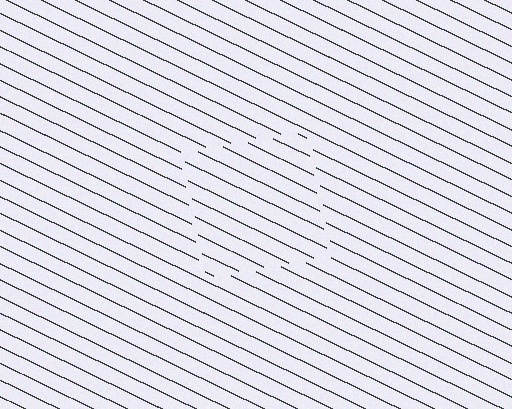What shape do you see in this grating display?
An illusory square. The interior of the shape contains the same grating, shifted by half a period — the contour is defined by the phase discontinuity where line-ends from the inner and outer gratings abut.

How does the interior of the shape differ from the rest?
The interior of the shape contains the same grating, shifted by half a period — the contour is defined by the phase discontinuity where line-ends from the inner and outer gratings abut.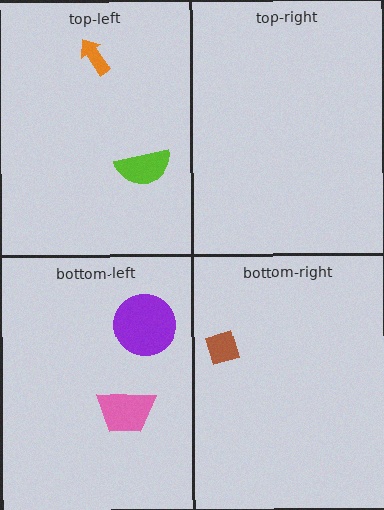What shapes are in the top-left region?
The lime semicircle, the orange arrow.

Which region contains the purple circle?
The bottom-left region.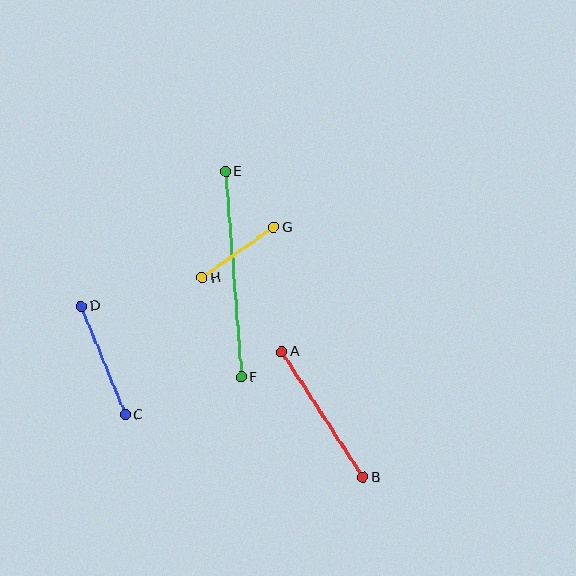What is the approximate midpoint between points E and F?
The midpoint is at approximately (234, 274) pixels.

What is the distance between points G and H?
The distance is approximately 88 pixels.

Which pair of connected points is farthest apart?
Points E and F are farthest apart.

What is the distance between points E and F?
The distance is approximately 206 pixels.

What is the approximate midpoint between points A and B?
The midpoint is at approximately (322, 414) pixels.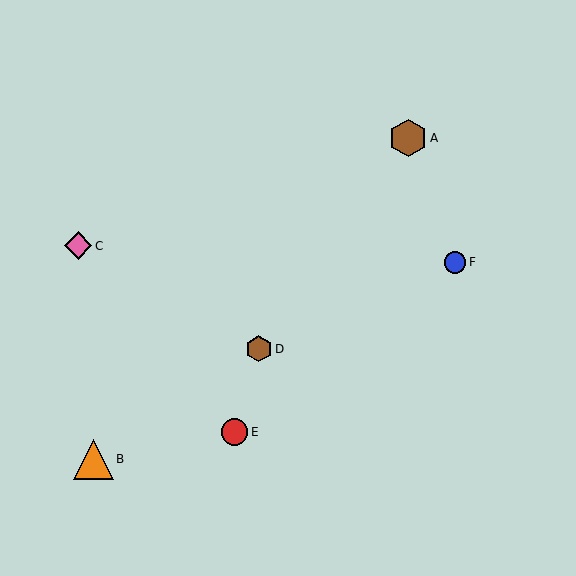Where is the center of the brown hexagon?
The center of the brown hexagon is at (259, 349).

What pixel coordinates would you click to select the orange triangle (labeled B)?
Click at (93, 459) to select the orange triangle B.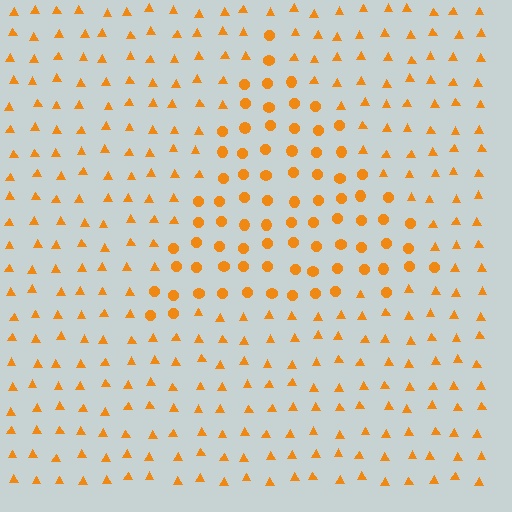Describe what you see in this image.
The image is filled with small orange elements arranged in a uniform grid. A triangle-shaped region contains circles, while the surrounding area contains triangles. The boundary is defined purely by the change in element shape.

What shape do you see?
I see a triangle.